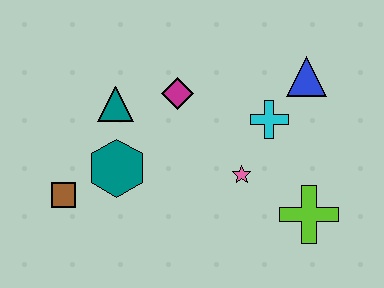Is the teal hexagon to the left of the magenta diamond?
Yes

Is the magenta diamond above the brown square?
Yes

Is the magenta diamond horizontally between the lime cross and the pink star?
No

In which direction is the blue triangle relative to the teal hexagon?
The blue triangle is to the right of the teal hexagon.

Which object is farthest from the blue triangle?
The brown square is farthest from the blue triangle.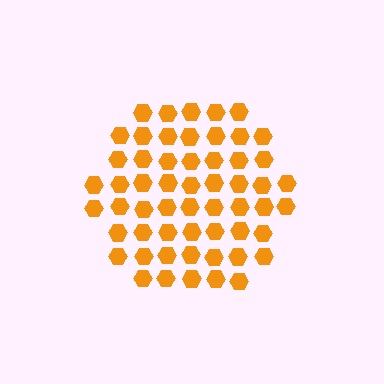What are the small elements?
The small elements are hexagons.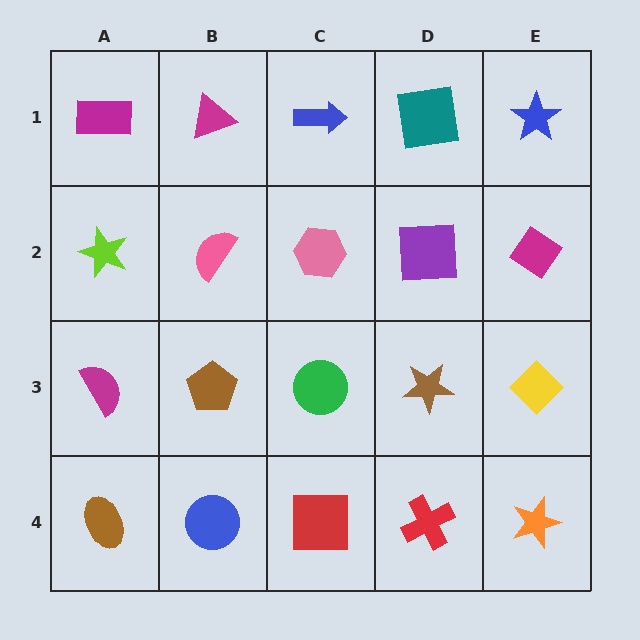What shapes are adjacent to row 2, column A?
A magenta rectangle (row 1, column A), a magenta semicircle (row 3, column A), a pink semicircle (row 2, column B).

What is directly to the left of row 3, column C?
A brown pentagon.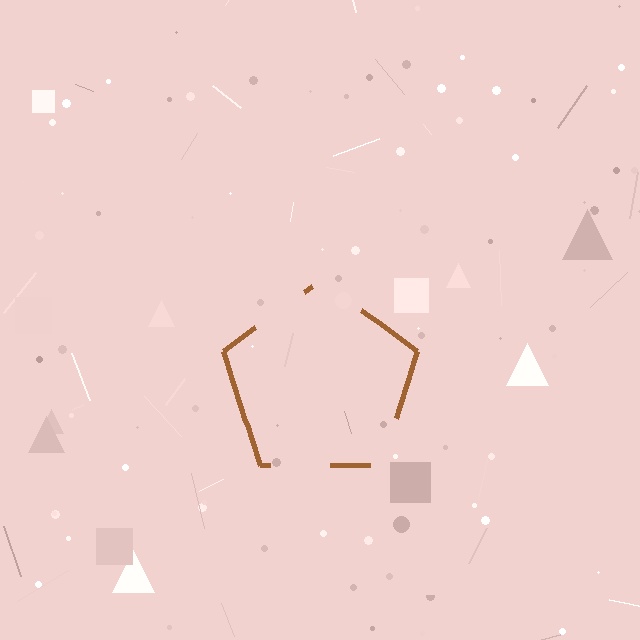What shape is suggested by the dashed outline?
The dashed outline suggests a pentagon.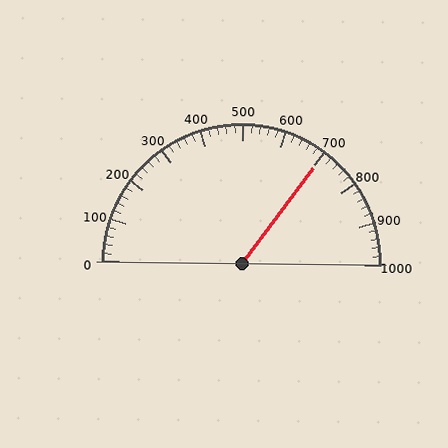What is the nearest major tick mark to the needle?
The nearest major tick mark is 700.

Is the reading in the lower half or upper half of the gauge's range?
The reading is in the upper half of the range (0 to 1000).